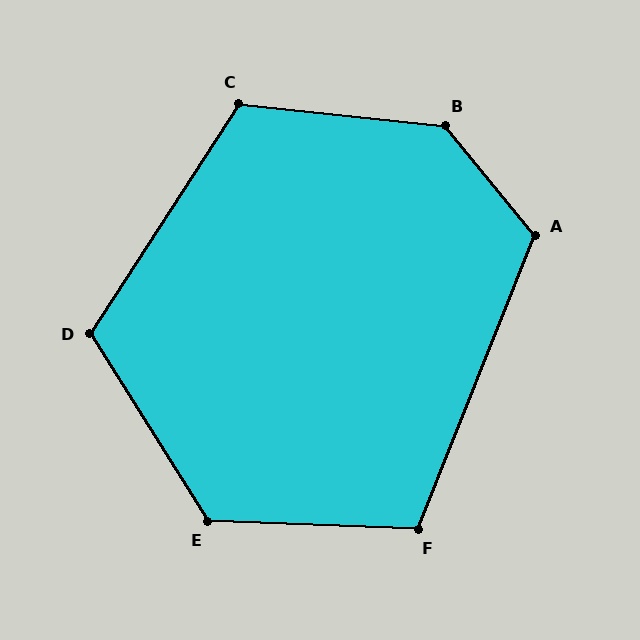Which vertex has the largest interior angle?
B, at approximately 135 degrees.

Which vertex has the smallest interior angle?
F, at approximately 110 degrees.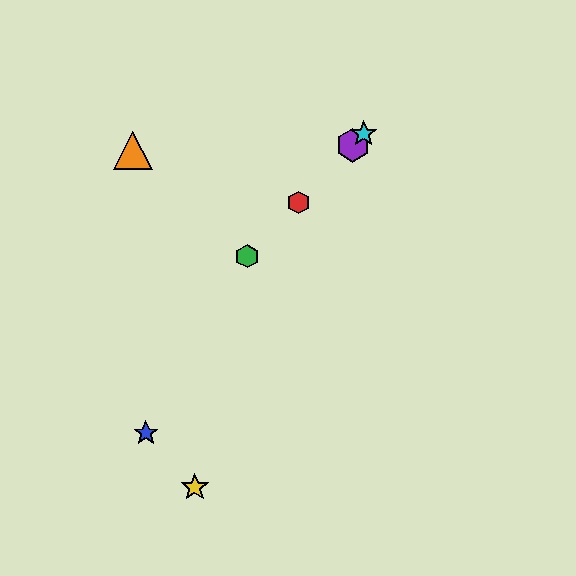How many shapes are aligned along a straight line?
4 shapes (the red hexagon, the green hexagon, the purple hexagon, the cyan star) are aligned along a straight line.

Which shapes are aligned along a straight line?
The red hexagon, the green hexagon, the purple hexagon, the cyan star are aligned along a straight line.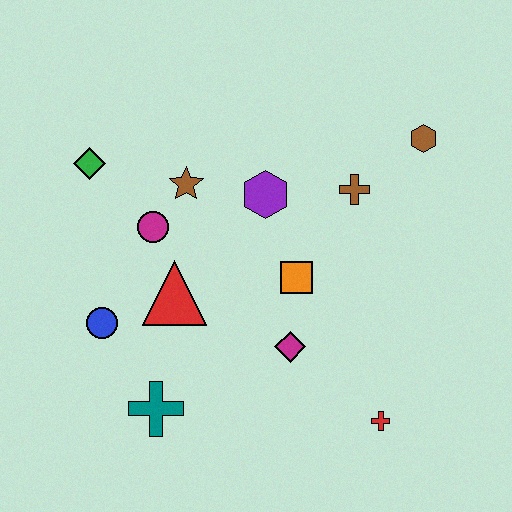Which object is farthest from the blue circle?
The brown hexagon is farthest from the blue circle.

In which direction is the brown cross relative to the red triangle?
The brown cross is to the right of the red triangle.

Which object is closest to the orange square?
The magenta diamond is closest to the orange square.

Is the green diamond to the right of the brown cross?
No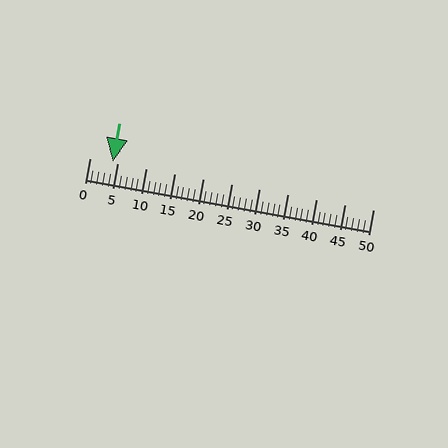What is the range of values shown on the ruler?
The ruler shows values from 0 to 50.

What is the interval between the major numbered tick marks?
The major tick marks are spaced 5 units apart.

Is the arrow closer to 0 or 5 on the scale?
The arrow is closer to 5.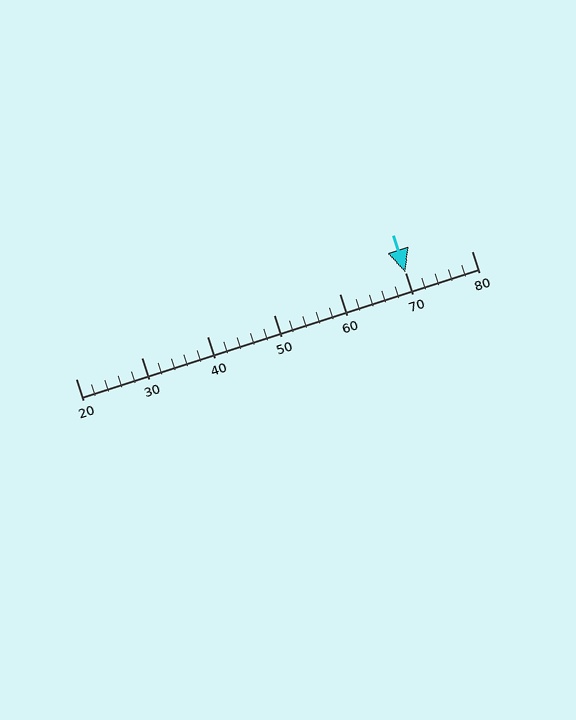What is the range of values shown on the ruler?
The ruler shows values from 20 to 80.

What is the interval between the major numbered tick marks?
The major tick marks are spaced 10 units apart.